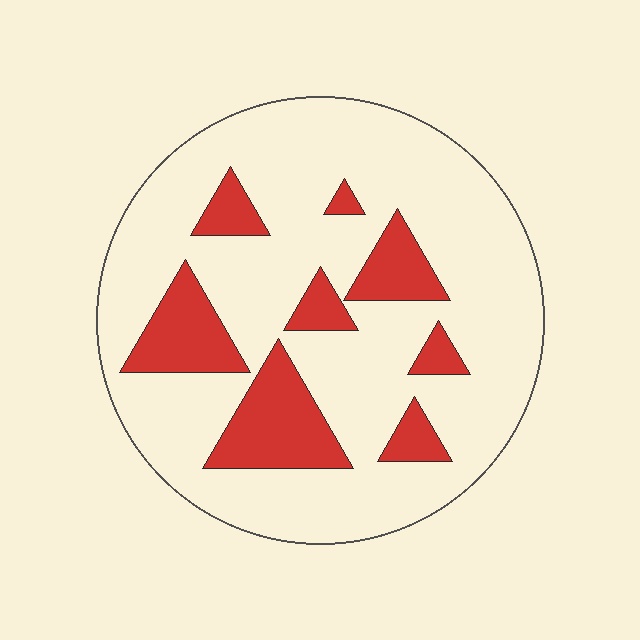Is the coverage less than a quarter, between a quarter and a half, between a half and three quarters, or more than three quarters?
Less than a quarter.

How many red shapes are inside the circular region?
8.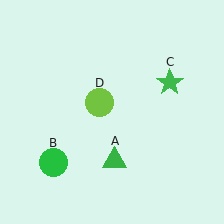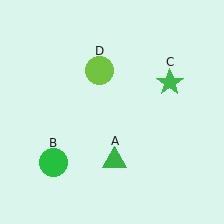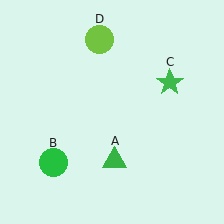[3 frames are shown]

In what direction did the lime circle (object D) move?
The lime circle (object D) moved up.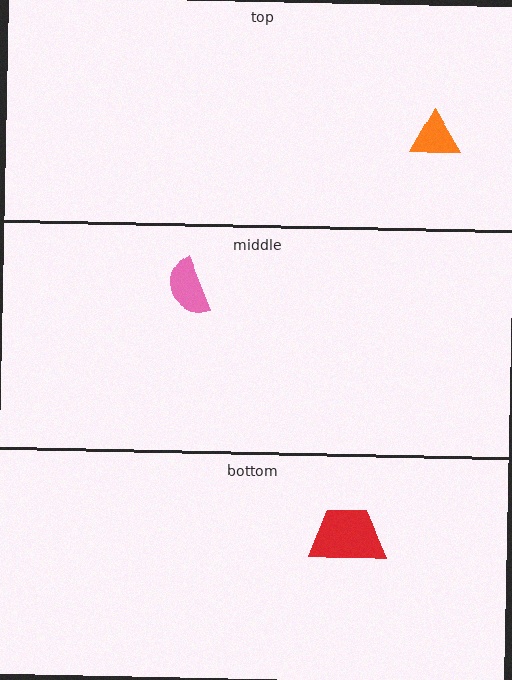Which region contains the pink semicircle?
The middle region.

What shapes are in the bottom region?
The red trapezoid.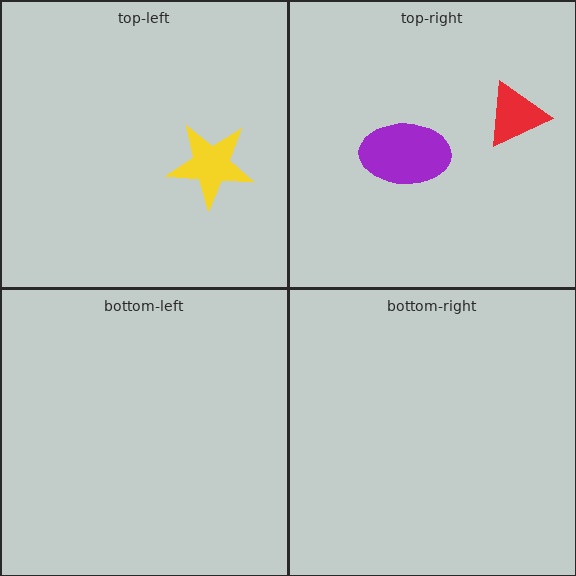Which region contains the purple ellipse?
The top-right region.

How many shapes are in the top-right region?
2.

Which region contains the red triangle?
The top-right region.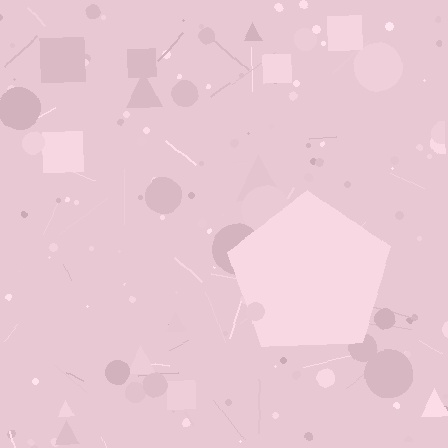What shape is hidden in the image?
A pentagon is hidden in the image.